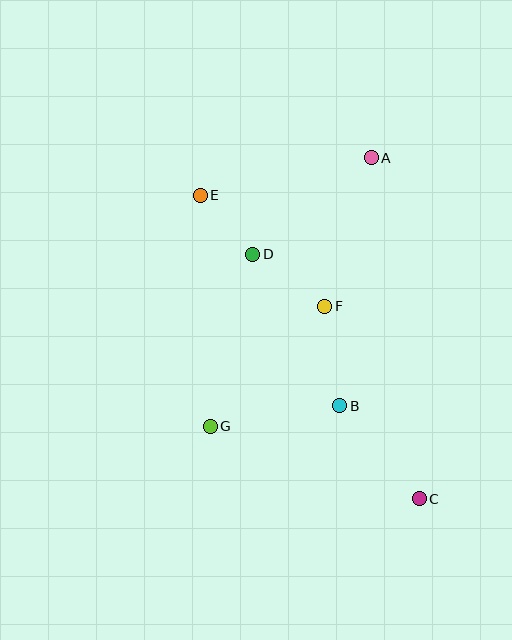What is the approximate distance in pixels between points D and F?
The distance between D and F is approximately 89 pixels.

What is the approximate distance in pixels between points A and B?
The distance between A and B is approximately 250 pixels.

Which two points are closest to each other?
Points D and E are closest to each other.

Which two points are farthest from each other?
Points C and E are farthest from each other.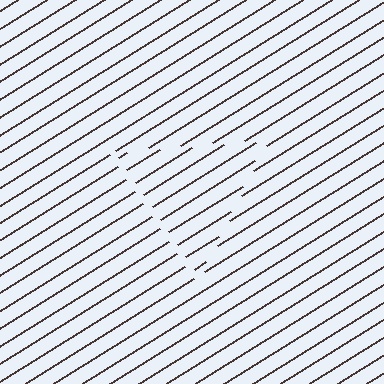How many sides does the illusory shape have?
3 sides — the line-ends trace a triangle.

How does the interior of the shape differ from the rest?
The interior of the shape contains the same grating, shifted by half a period — the contour is defined by the phase discontinuity where line-ends from the inner and outer gratings abut.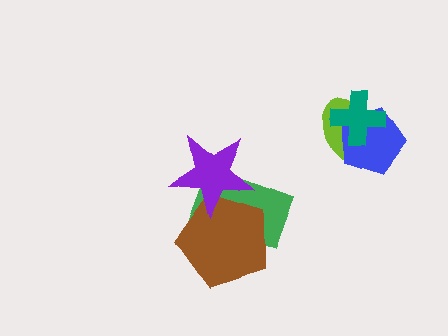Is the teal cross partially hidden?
No, no other shape covers it.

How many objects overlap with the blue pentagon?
2 objects overlap with the blue pentagon.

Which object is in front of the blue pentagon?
The teal cross is in front of the blue pentagon.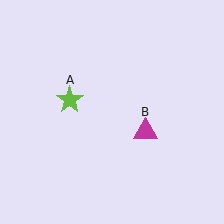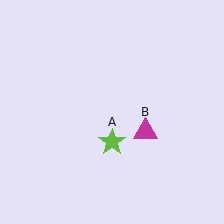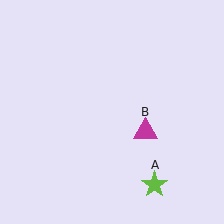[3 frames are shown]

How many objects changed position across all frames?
1 object changed position: lime star (object A).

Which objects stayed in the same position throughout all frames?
Magenta triangle (object B) remained stationary.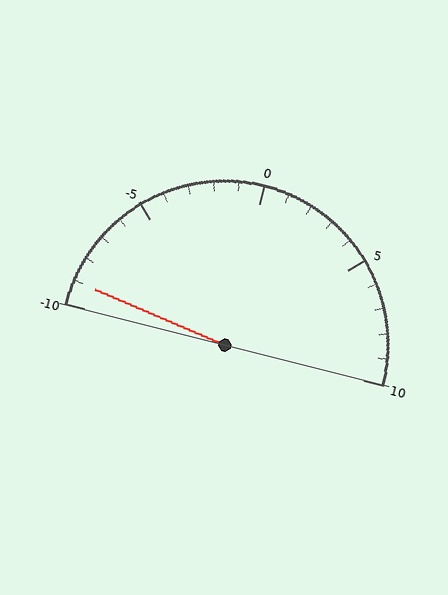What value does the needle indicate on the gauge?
The needle indicates approximately -9.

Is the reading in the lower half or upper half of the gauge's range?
The reading is in the lower half of the range (-10 to 10).